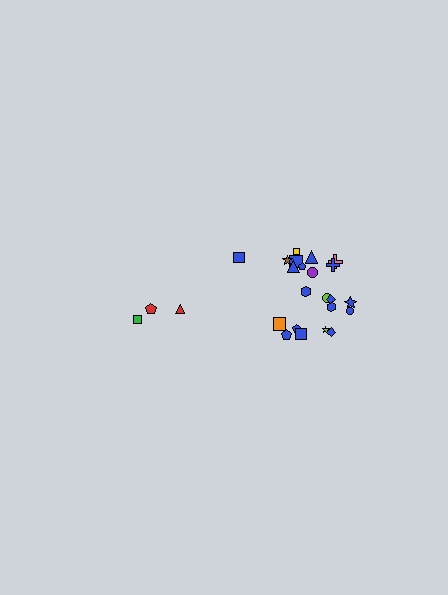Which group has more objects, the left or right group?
The right group.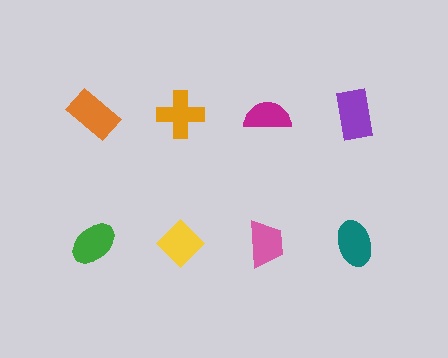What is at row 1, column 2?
An orange cross.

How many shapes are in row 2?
4 shapes.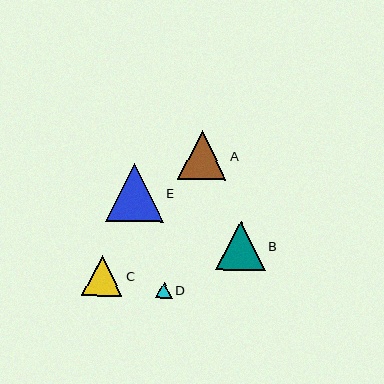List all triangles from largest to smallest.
From largest to smallest: E, B, A, C, D.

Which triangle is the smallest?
Triangle D is the smallest with a size of approximately 16 pixels.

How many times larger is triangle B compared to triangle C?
Triangle B is approximately 1.2 times the size of triangle C.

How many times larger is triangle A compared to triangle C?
Triangle A is approximately 1.2 times the size of triangle C.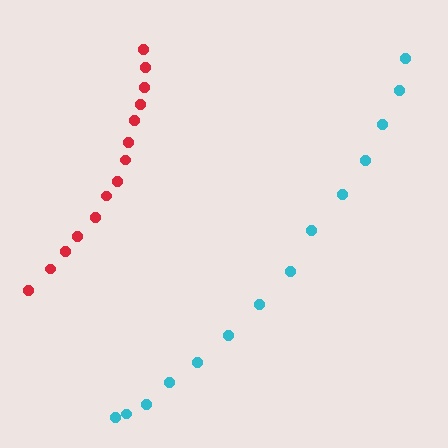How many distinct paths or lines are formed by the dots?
There are 2 distinct paths.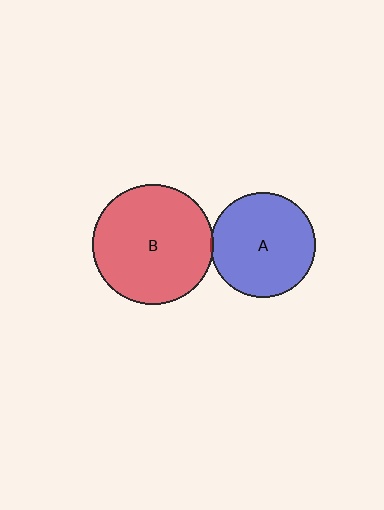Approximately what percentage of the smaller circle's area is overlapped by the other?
Approximately 5%.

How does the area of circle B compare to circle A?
Approximately 1.3 times.